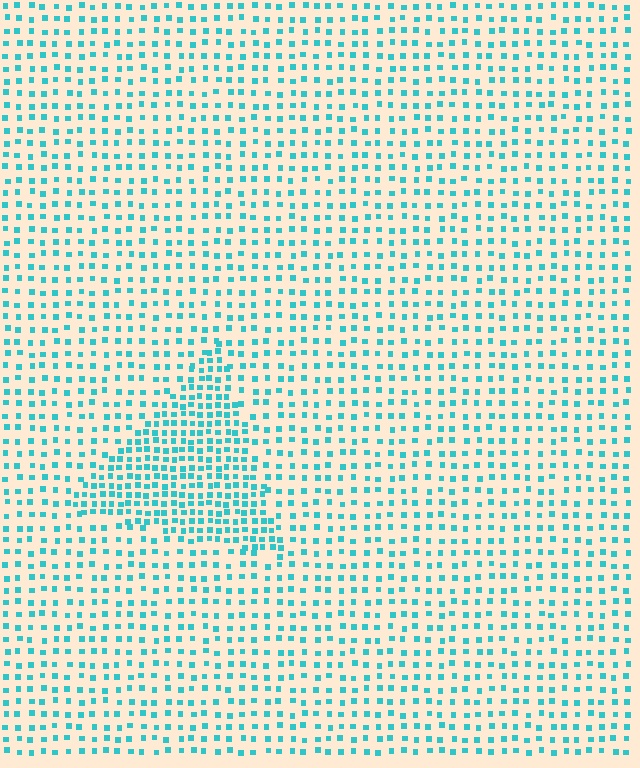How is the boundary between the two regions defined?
The boundary is defined by a change in element density (approximately 1.9x ratio). All elements are the same color, size, and shape.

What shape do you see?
I see a triangle.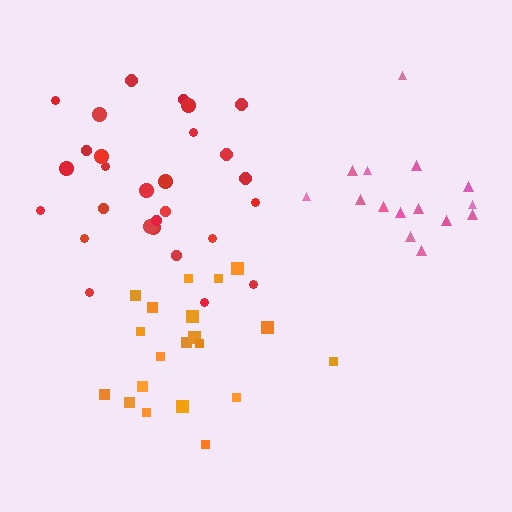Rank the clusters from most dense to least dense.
orange, red, pink.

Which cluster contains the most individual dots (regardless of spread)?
Red (28).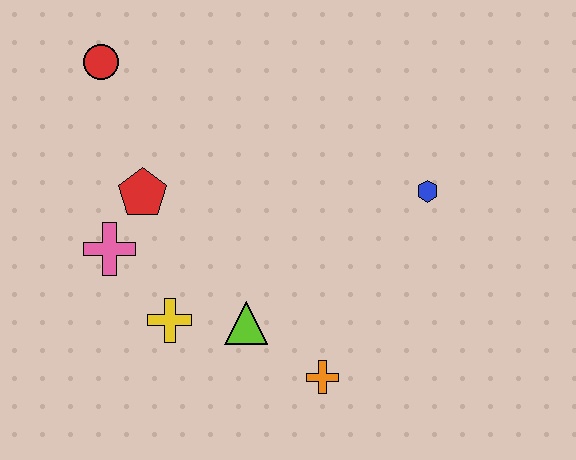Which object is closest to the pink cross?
The red pentagon is closest to the pink cross.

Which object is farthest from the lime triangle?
The red circle is farthest from the lime triangle.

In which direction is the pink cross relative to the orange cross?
The pink cross is to the left of the orange cross.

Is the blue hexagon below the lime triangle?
No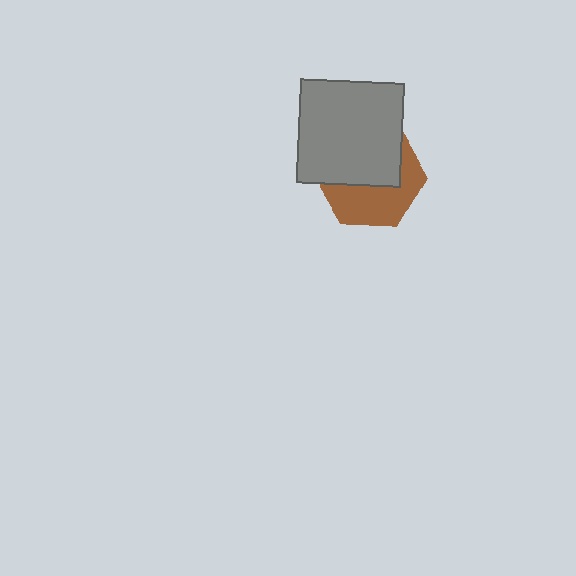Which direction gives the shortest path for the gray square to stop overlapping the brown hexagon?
Moving up gives the shortest separation.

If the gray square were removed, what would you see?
You would see the complete brown hexagon.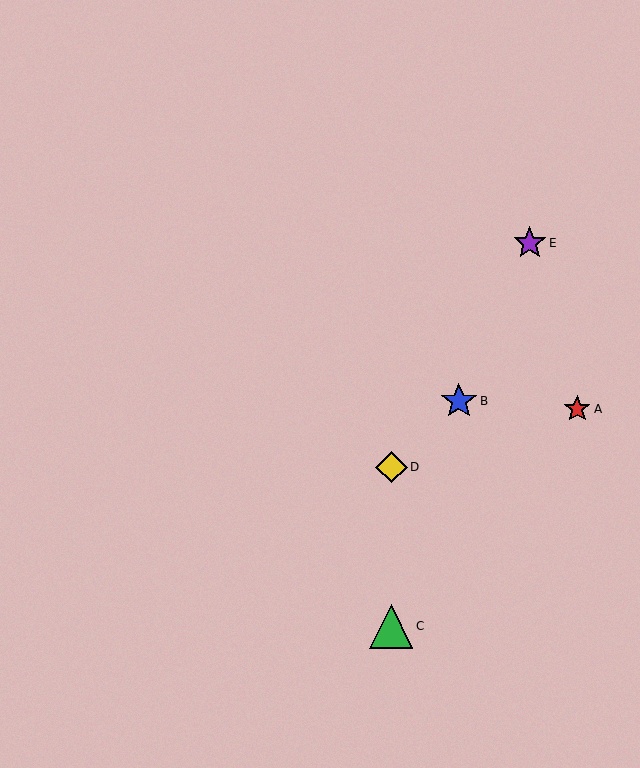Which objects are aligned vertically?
Objects C, D are aligned vertically.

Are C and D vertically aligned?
Yes, both are at x≈391.